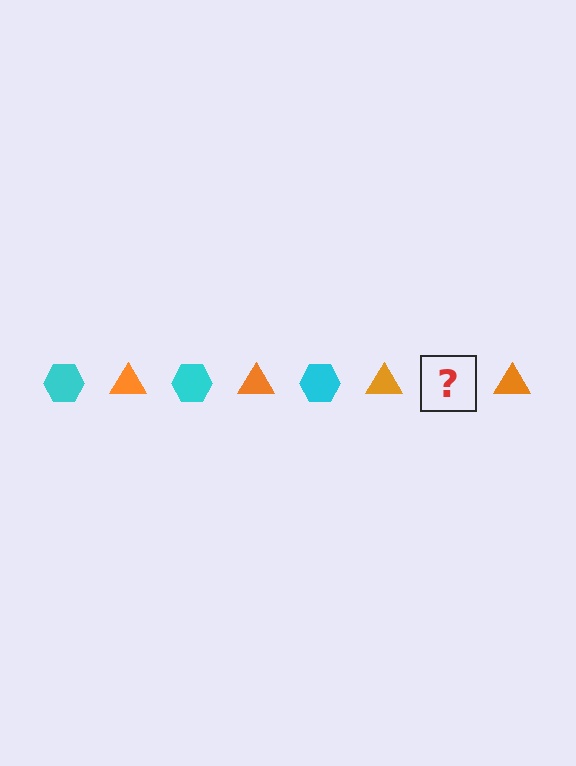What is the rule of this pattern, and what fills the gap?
The rule is that the pattern alternates between cyan hexagon and orange triangle. The gap should be filled with a cyan hexagon.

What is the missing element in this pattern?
The missing element is a cyan hexagon.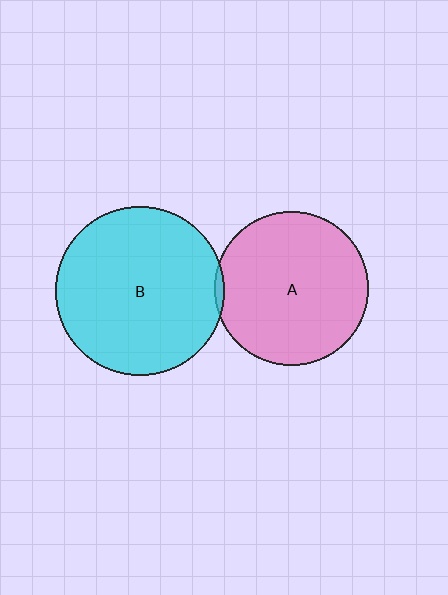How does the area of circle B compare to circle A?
Approximately 1.2 times.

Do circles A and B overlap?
Yes.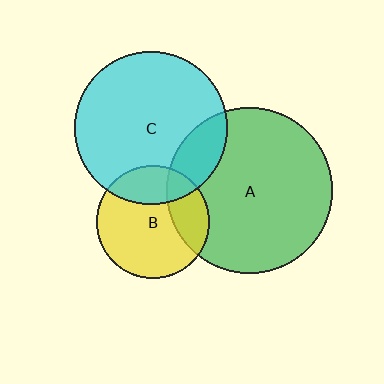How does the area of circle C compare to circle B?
Approximately 1.8 times.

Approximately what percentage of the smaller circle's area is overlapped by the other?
Approximately 25%.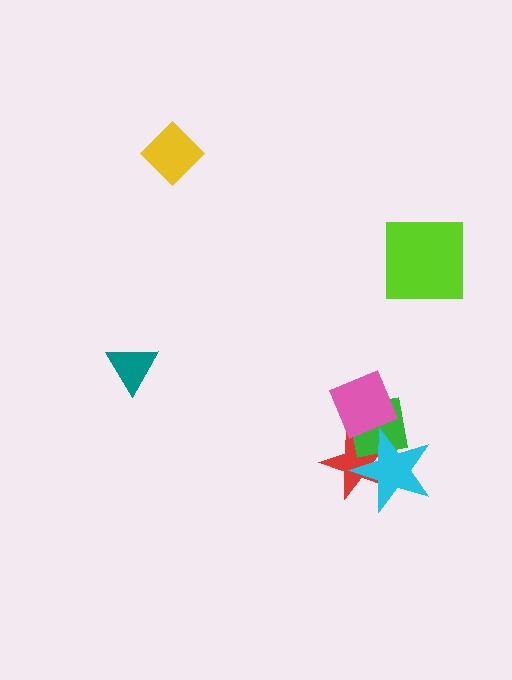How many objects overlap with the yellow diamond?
0 objects overlap with the yellow diamond.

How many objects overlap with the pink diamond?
3 objects overlap with the pink diamond.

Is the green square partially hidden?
Yes, it is partially covered by another shape.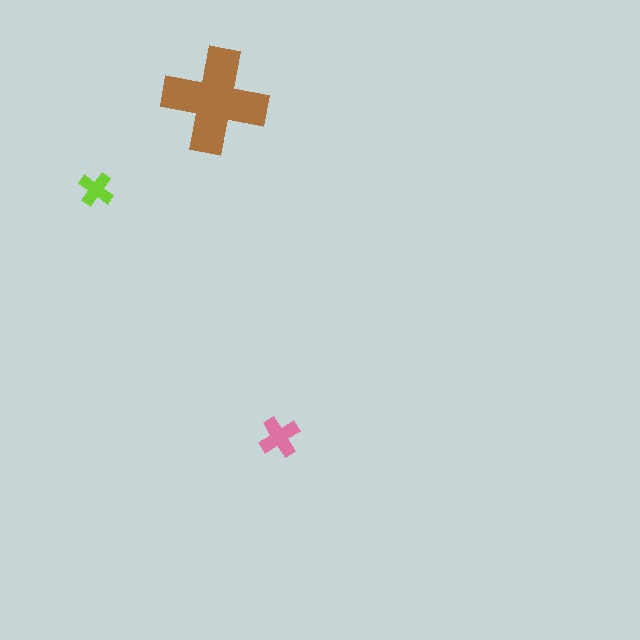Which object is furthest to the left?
The lime cross is leftmost.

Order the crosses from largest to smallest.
the brown one, the pink one, the lime one.